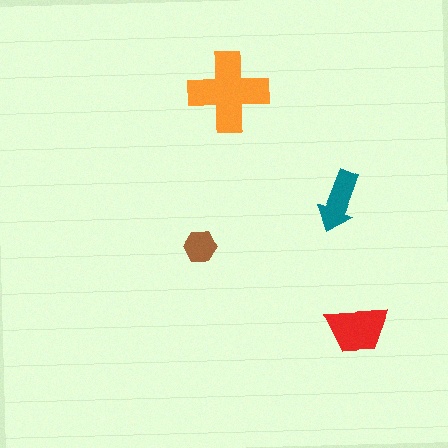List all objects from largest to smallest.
The orange cross, the red trapezoid, the teal arrow, the brown hexagon.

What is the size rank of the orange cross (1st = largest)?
1st.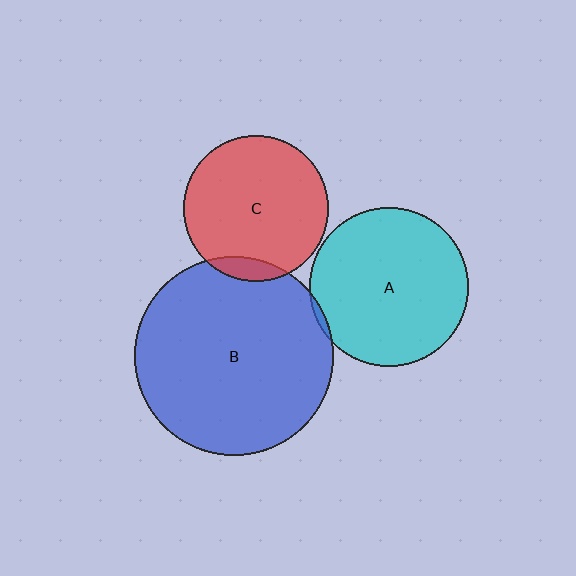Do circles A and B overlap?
Yes.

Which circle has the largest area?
Circle B (blue).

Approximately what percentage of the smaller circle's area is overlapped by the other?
Approximately 5%.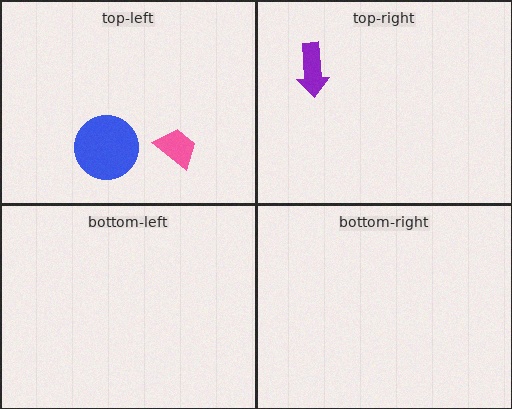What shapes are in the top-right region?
The purple arrow.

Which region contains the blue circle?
The top-left region.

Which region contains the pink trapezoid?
The top-left region.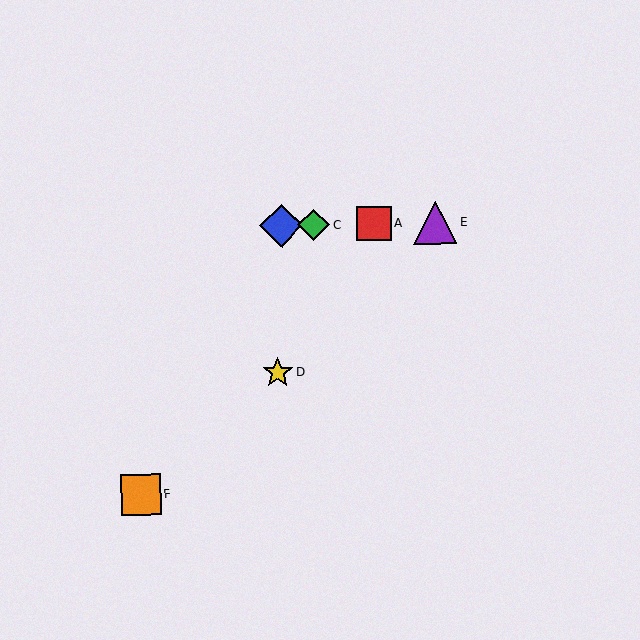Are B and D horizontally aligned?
No, B is at y≈226 and D is at y≈373.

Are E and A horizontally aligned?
Yes, both are at y≈223.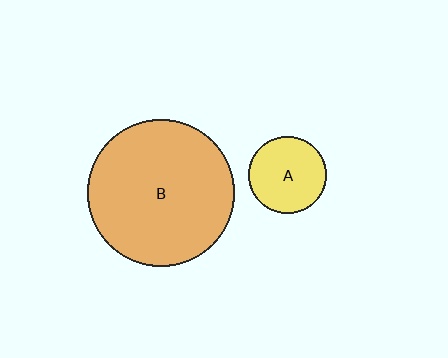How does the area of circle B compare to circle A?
Approximately 3.6 times.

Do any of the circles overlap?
No, none of the circles overlap.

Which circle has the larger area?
Circle B (orange).